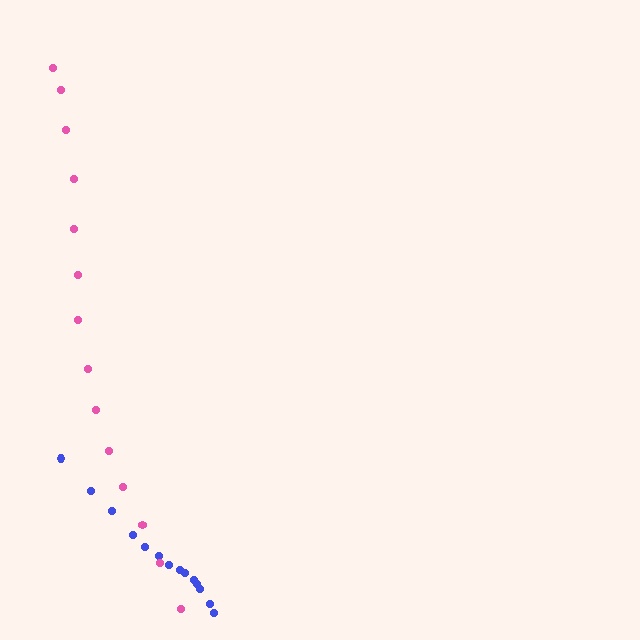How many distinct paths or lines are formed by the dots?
There are 2 distinct paths.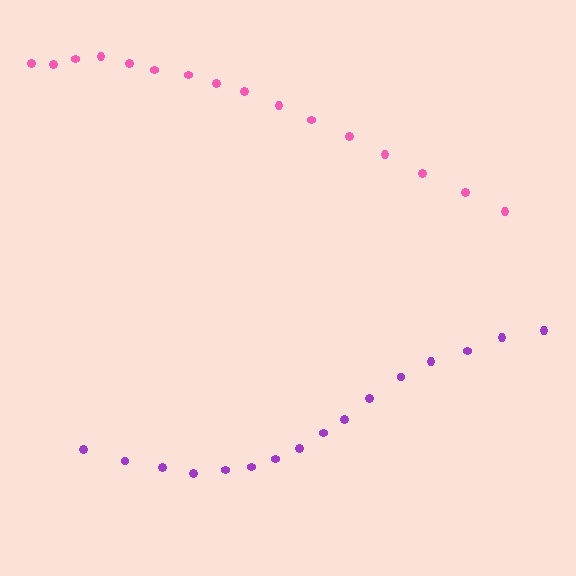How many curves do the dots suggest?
There are 2 distinct paths.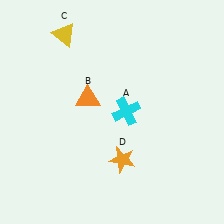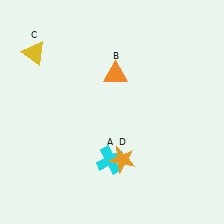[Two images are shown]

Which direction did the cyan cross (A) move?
The cyan cross (A) moved down.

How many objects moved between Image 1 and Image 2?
3 objects moved between the two images.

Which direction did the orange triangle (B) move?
The orange triangle (B) moved right.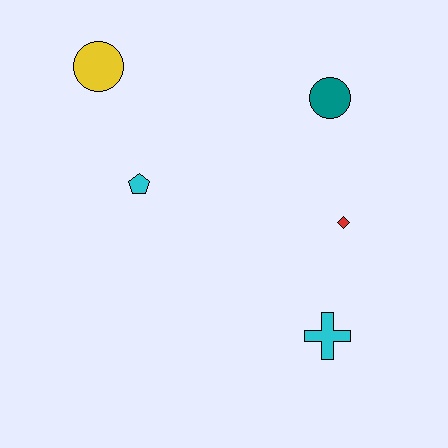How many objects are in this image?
There are 5 objects.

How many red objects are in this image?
There is 1 red object.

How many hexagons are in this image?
There are no hexagons.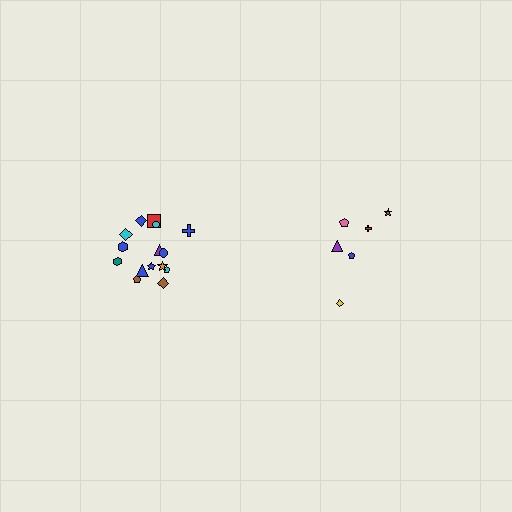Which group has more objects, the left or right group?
The left group.